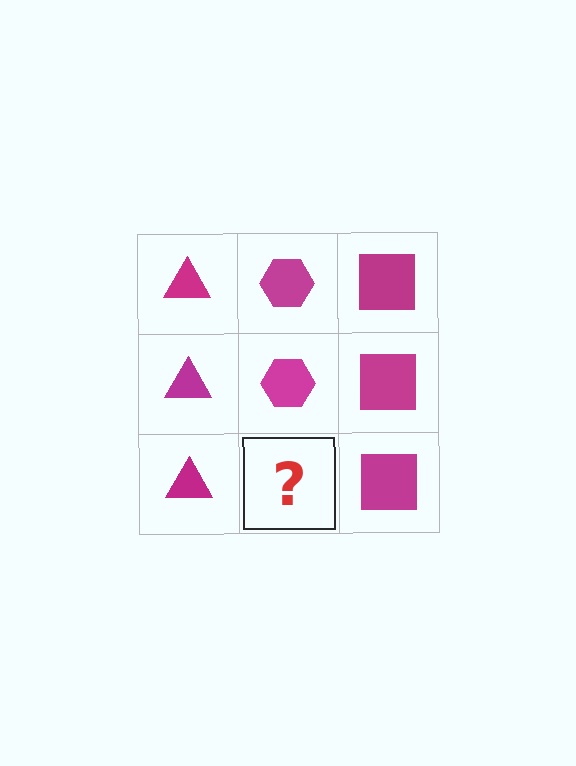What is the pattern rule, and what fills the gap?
The rule is that each column has a consistent shape. The gap should be filled with a magenta hexagon.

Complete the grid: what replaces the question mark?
The question mark should be replaced with a magenta hexagon.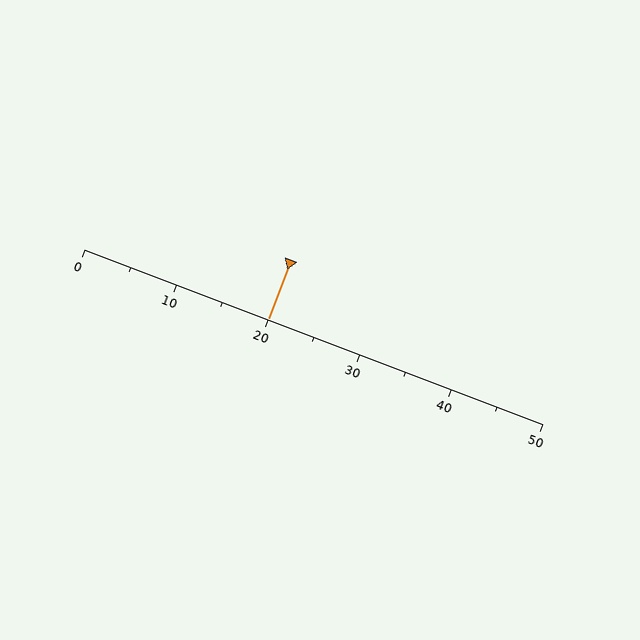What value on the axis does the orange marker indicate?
The marker indicates approximately 20.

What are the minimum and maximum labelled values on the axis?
The axis runs from 0 to 50.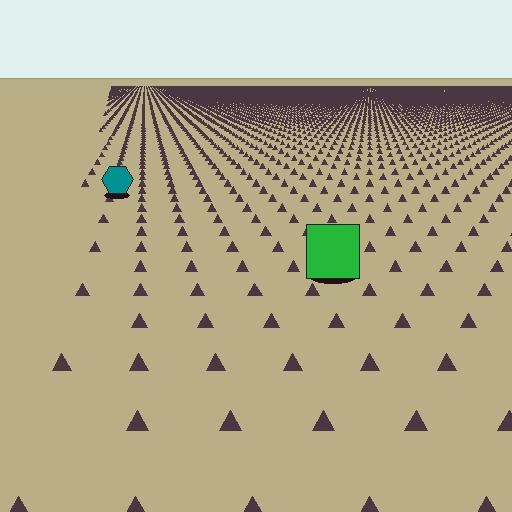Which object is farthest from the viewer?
The teal hexagon is farthest from the viewer. It appears smaller and the ground texture around it is denser.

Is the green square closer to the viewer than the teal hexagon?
Yes. The green square is closer — you can tell from the texture gradient: the ground texture is coarser near it.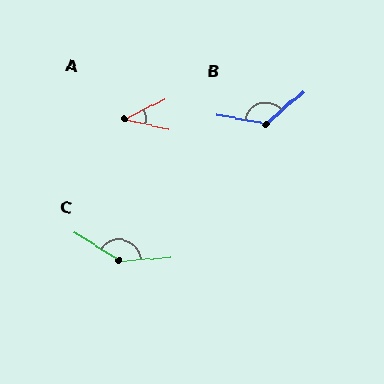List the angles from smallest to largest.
A (38°), B (128°), C (143°).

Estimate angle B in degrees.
Approximately 128 degrees.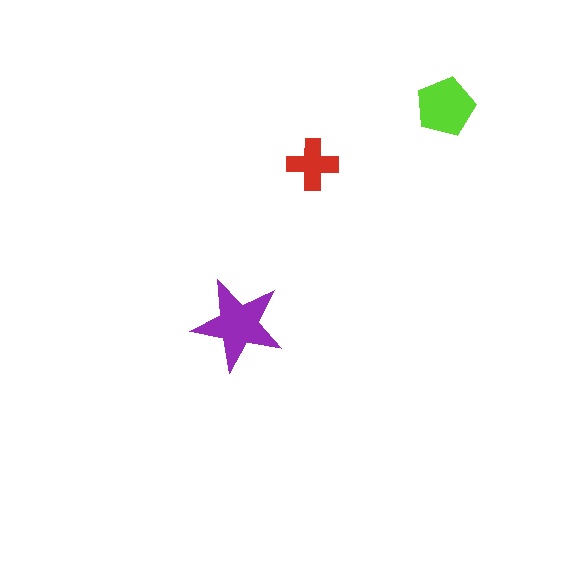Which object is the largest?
The purple star.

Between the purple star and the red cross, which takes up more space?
The purple star.